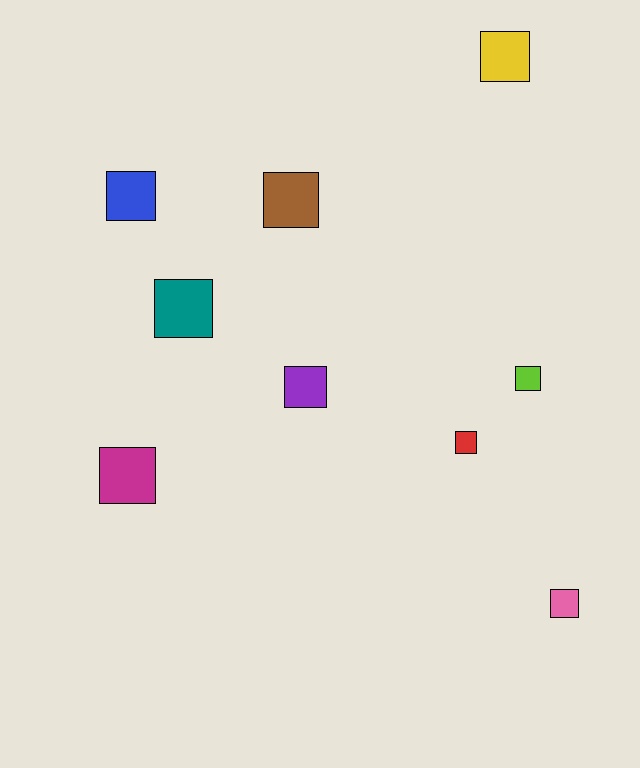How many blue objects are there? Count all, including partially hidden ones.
There is 1 blue object.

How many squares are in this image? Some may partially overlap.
There are 9 squares.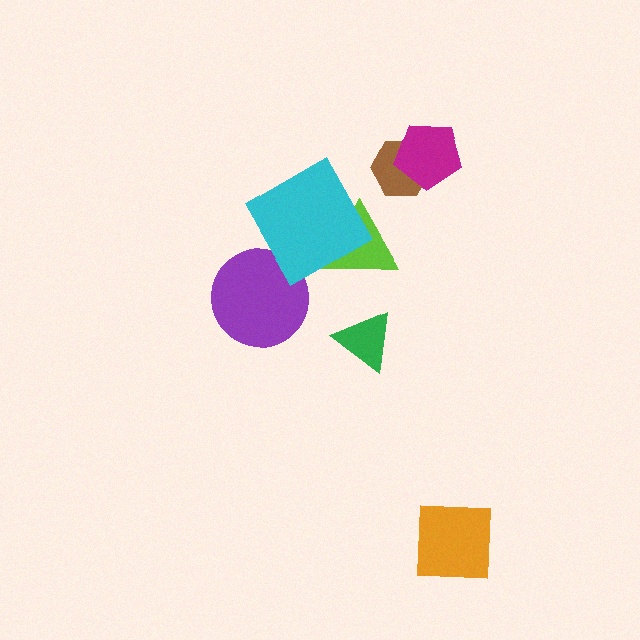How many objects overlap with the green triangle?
0 objects overlap with the green triangle.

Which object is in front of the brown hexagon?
The magenta pentagon is in front of the brown hexagon.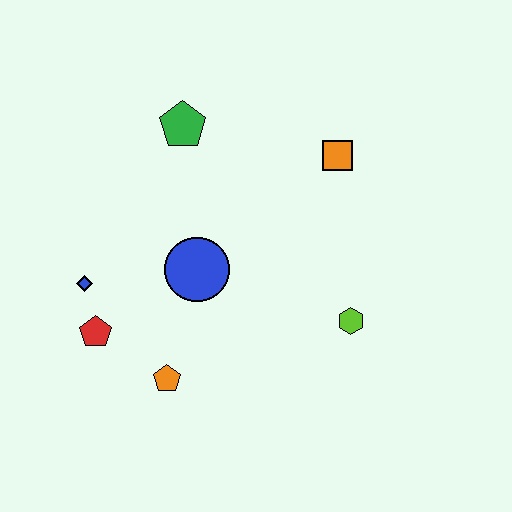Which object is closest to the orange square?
The green pentagon is closest to the orange square.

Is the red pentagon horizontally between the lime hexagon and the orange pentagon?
No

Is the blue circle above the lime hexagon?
Yes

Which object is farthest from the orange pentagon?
The orange square is farthest from the orange pentagon.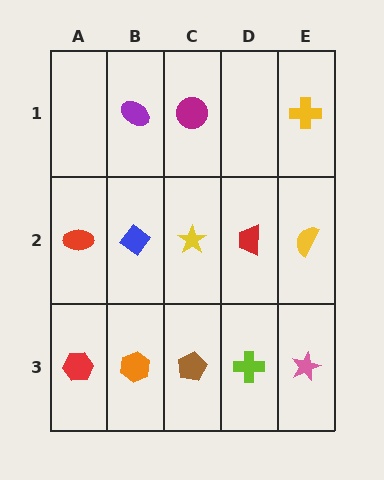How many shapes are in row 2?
5 shapes.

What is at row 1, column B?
A purple ellipse.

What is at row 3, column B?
An orange hexagon.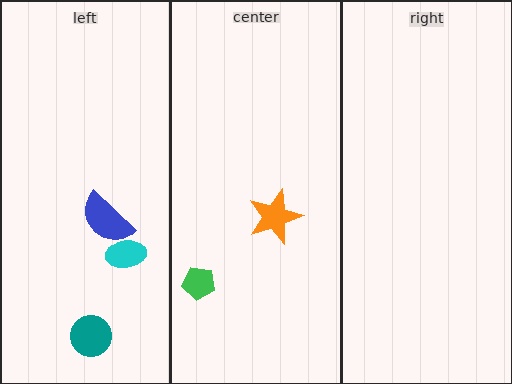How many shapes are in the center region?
2.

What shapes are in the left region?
The blue semicircle, the teal circle, the cyan ellipse.